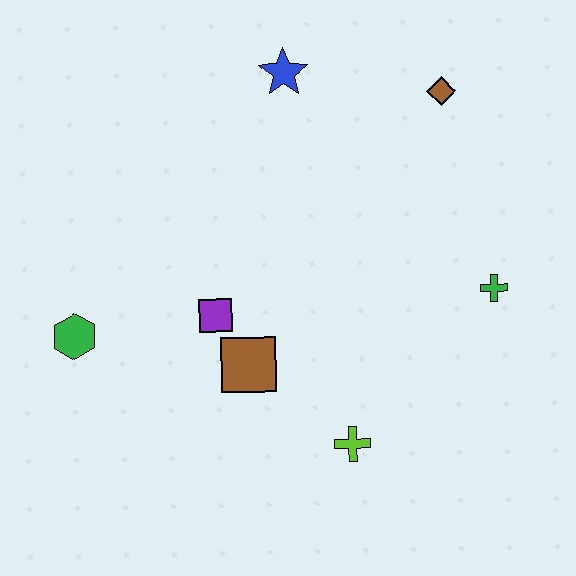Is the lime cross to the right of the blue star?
Yes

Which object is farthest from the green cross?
The green hexagon is farthest from the green cross.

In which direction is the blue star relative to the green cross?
The blue star is above the green cross.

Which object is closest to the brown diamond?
The blue star is closest to the brown diamond.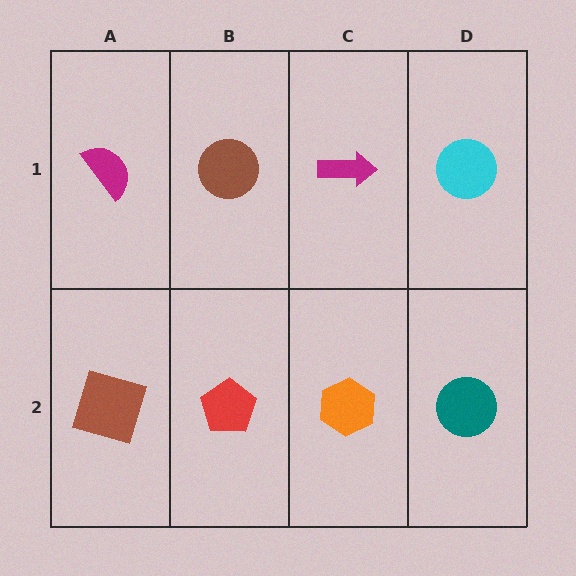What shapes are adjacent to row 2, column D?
A cyan circle (row 1, column D), an orange hexagon (row 2, column C).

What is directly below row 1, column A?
A brown square.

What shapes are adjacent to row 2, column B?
A brown circle (row 1, column B), a brown square (row 2, column A), an orange hexagon (row 2, column C).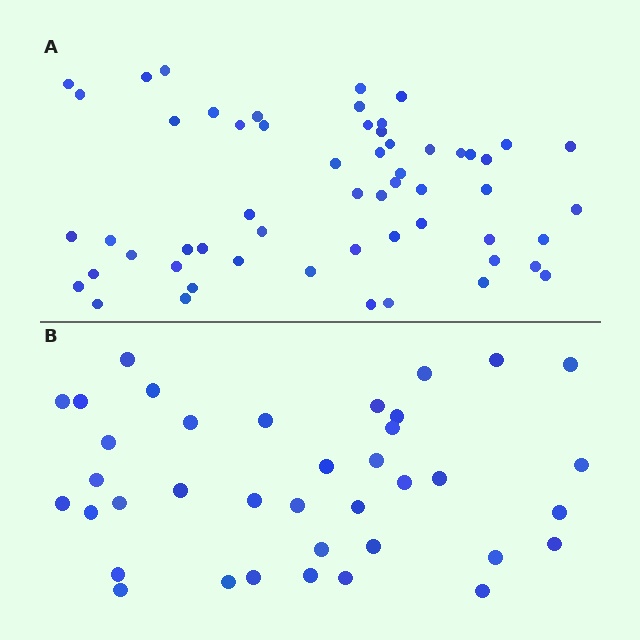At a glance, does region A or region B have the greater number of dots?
Region A (the top region) has more dots.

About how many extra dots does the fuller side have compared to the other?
Region A has approximately 20 more dots than region B.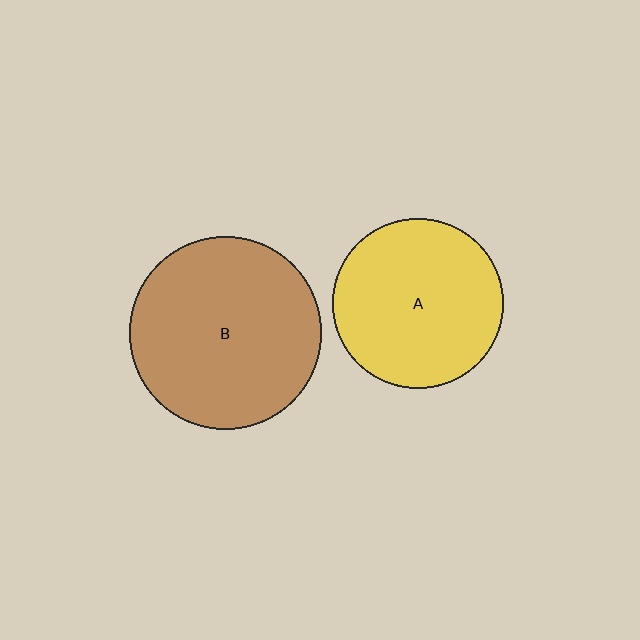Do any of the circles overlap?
No, none of the circles overlap.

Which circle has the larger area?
Circle B (brown).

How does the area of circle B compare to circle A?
Approximately 1.3 times.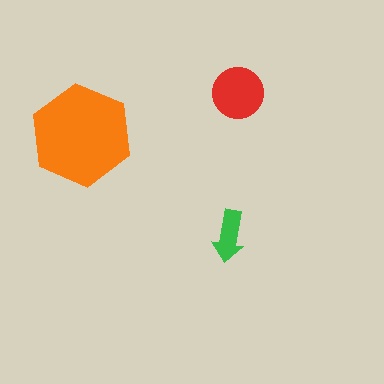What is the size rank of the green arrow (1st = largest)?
3rd.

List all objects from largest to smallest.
The orange hexagon, the red circle, the green arrow.